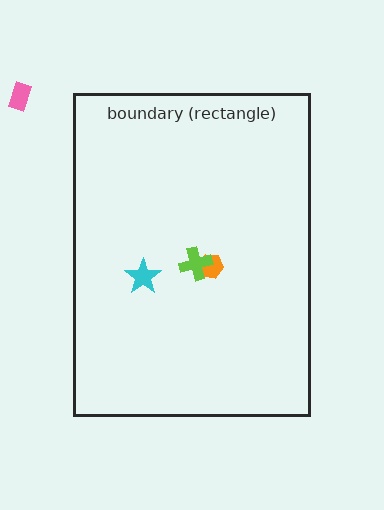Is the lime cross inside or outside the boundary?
Inside.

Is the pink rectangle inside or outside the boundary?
Outside.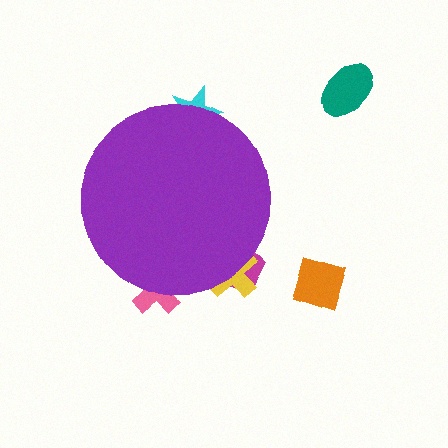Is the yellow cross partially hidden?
Yes, the yellow cross is partially hidden behind the purple circle.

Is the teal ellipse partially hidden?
No, the teal ellipse is fully visible.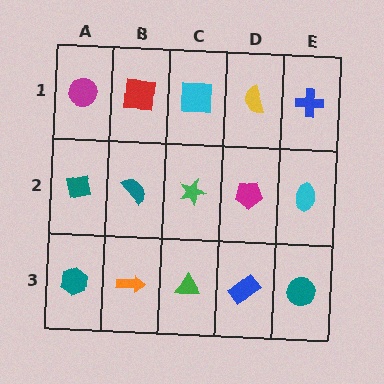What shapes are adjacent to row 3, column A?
A teal square (row 2, column A), an orange arrow (row 3, column B).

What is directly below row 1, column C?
A green star.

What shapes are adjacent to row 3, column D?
A magenta pentagon (row 2, column D), a green triangle (row 3, column C), a teal circle (row 3, column E).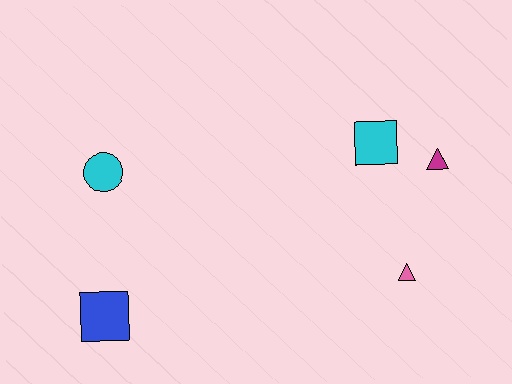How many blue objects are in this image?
There is 1 blue object.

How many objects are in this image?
There are 5 objects.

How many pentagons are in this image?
There are no pentagons.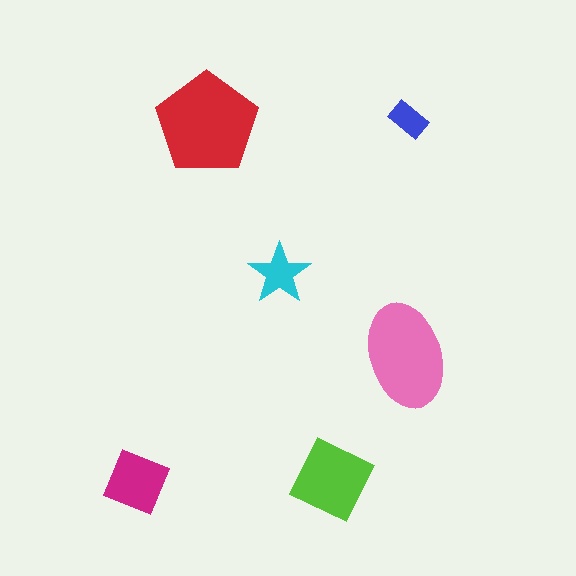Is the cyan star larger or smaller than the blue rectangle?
Larger.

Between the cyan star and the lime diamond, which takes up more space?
The lime diamond.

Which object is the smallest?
The blue rectangle.